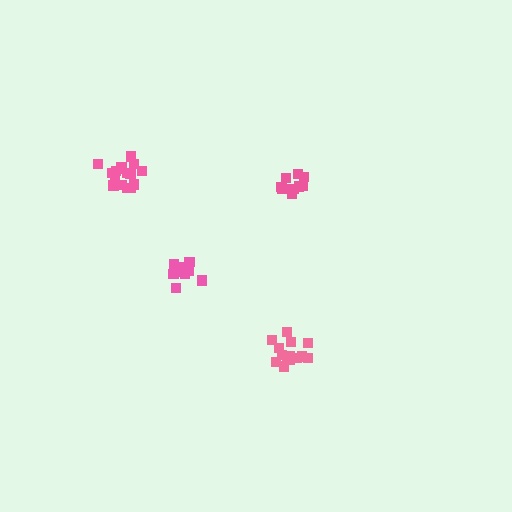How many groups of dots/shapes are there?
There are 4 groups.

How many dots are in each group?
Group 1: 16 dots, Group 2: 10 dots, Group 3: 15 dots, Group 4: 10 dots (51 total).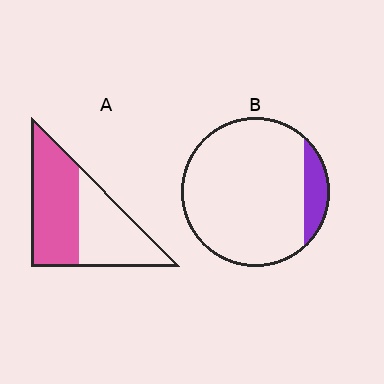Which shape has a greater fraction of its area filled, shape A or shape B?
Shape A.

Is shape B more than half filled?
No.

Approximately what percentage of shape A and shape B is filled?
A is approximately 55% and B is approximately 10%.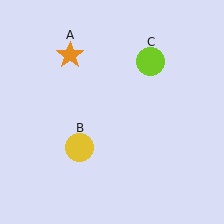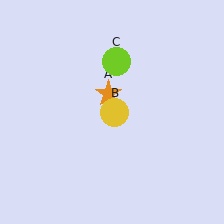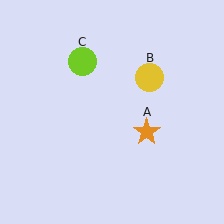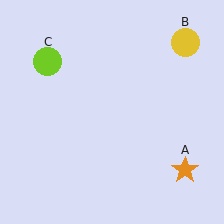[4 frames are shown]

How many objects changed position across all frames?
3 objects changed position: orange star (object A), yellow circle (object B), lime circle (object C).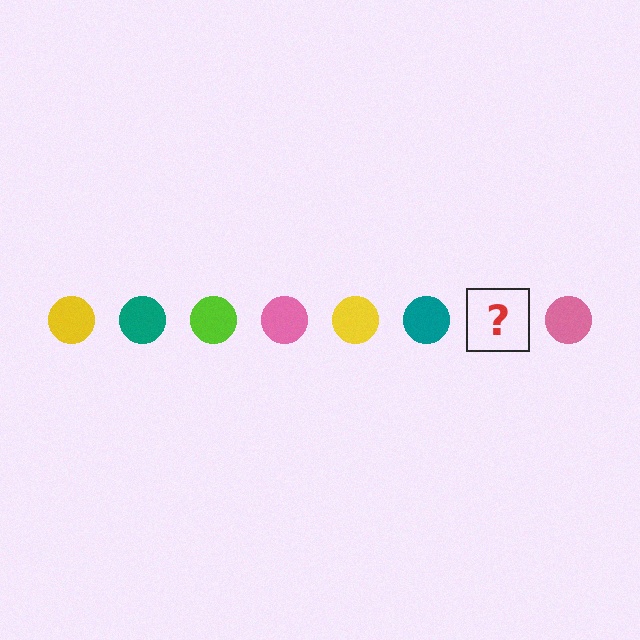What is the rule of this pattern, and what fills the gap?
The rule is that the pattern cycles through yellow, teal, lime, pink circles. The gap should be filled with a lime circle.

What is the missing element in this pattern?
The missing element is a lime circle.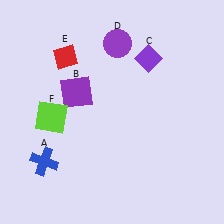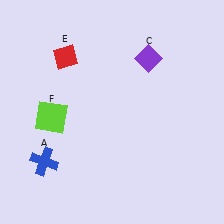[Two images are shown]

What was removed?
The purple circle (D), the purple square (B) were removed in Image 2.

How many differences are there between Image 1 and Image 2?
There are 2 differences between the two images.